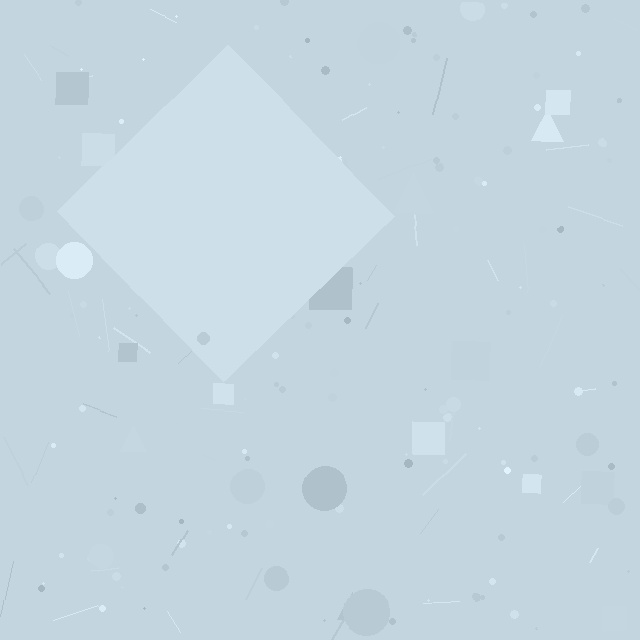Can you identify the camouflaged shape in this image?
The camouflaged shape is a diamond.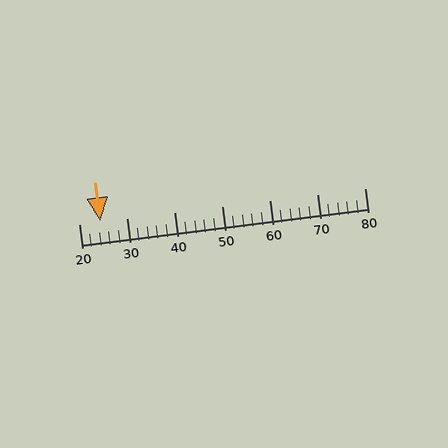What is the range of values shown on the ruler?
The ruler shows values from 20 to 80.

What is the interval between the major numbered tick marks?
The major tick marks are spaced 10 units apart.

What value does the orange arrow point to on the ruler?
The orange arrow points to approximately 24.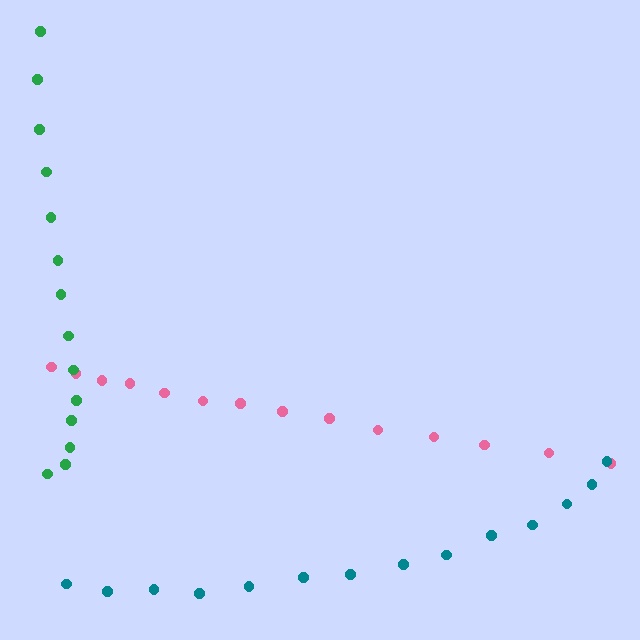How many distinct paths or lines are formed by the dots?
There are 3 distinct paths.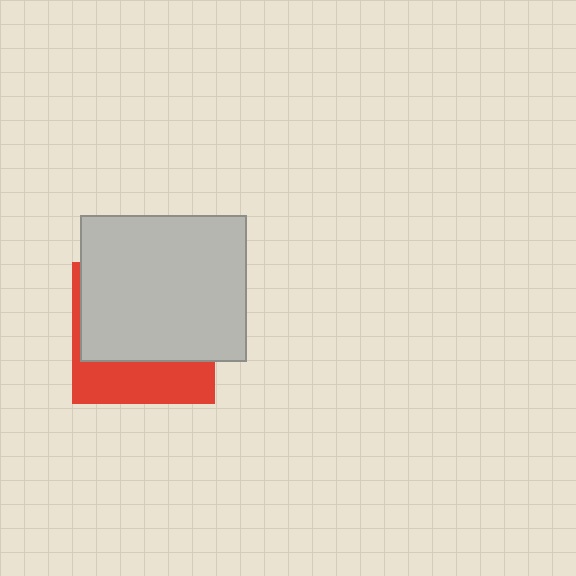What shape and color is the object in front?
The object in front is a light gray rectangle.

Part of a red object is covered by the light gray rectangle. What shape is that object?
It is a square.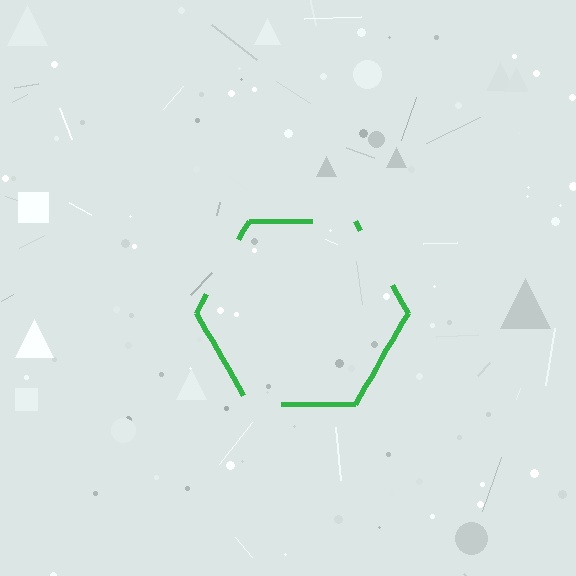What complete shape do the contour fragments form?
The contour fragments form a hexagon.